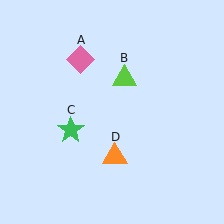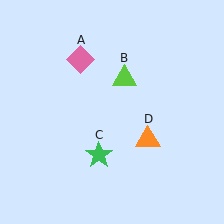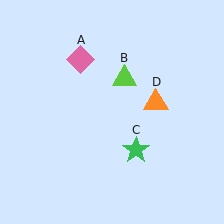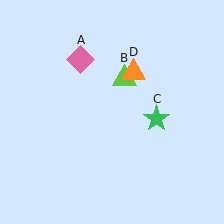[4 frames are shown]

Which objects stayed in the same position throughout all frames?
Pink diamond (object A) and lime triangle (object B) remained stationary.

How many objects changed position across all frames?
2 objects changed position: green star (object C), orange triangle (object D).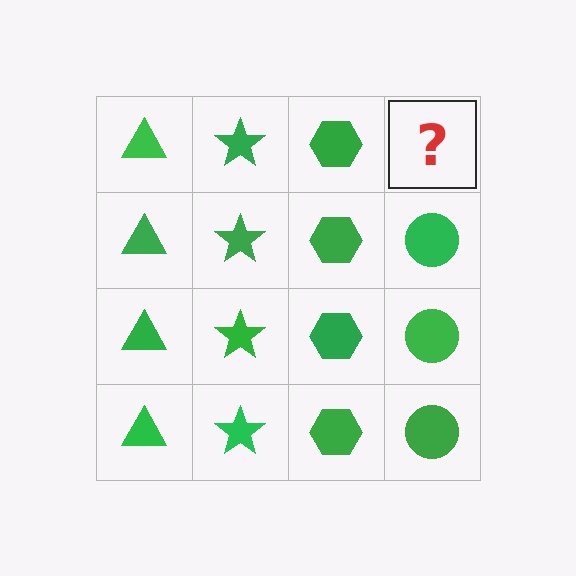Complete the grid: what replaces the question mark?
The question mark should be replaced with a green circle.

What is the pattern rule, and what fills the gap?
The rule is that each column has a consistent shape. The gap should be filled with a green circle.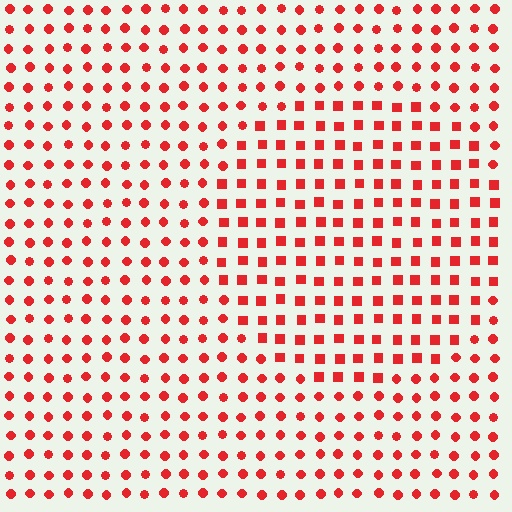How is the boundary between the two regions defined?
The boundary is defined by a change in element shape: squares inside vs. circles outside. All elements share the same color and spacing.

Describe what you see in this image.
The image is filled with small red elements arranged in a uniform grid. A circle-shaped region contains squares, while the surrounding area contains circles. The boundary is defined purely by the change in element shape.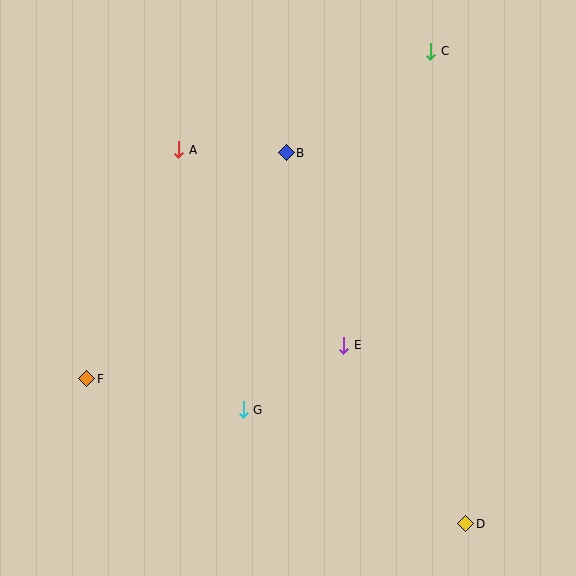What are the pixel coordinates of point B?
Point B is at (286, 153).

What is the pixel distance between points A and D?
The distance between A and D is 471 pixels.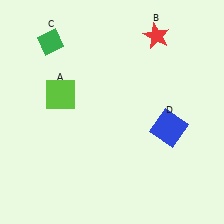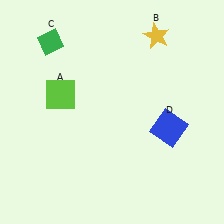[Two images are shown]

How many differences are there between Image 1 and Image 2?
There is 1 difference between the two images.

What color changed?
The star (B) changed from red in Image 1 to yellow in Image 2.